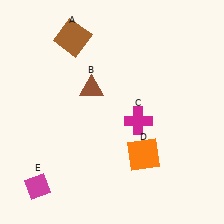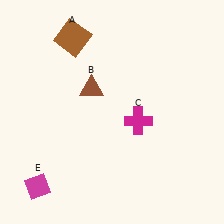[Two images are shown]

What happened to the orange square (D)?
The orange square (D) was removed in Image 2. It was in the bottom-right area of Image 1.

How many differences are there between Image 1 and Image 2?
There is 1 difference between the two images.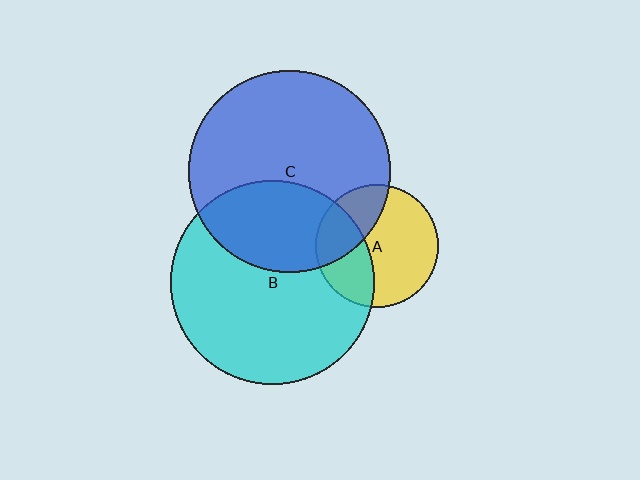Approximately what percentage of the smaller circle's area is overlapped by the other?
Approximately 35%.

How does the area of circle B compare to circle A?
Approximately 2.8 times.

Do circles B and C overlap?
Yes.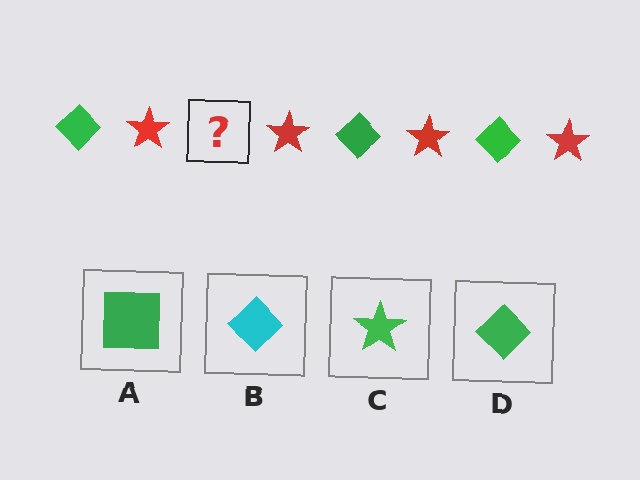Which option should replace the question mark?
Option D.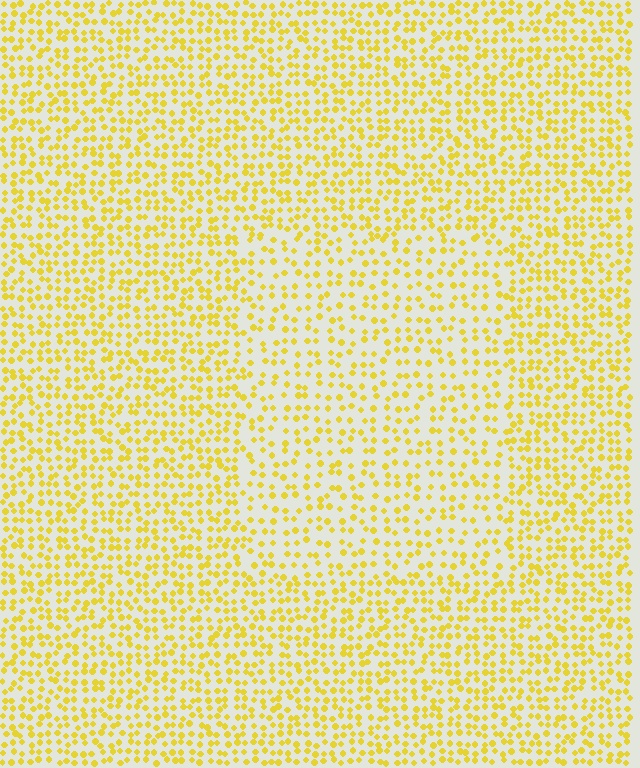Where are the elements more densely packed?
The elements are more densely packed outside the rectangle boundary.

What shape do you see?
I see a rectangle.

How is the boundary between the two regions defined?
The boundary is defined by a change in element density (approximately 1.6x ratio). All elements are the same color, size, and shape.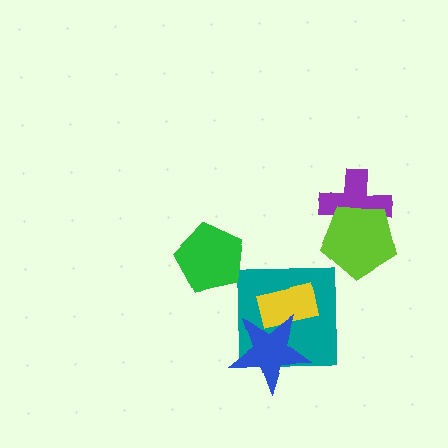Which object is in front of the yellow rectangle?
The blue star is in front of the yellow rectangle.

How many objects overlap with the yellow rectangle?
2 objects overlap with the yellow rectangle.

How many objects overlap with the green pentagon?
0 objects overlap with the green pentagon.